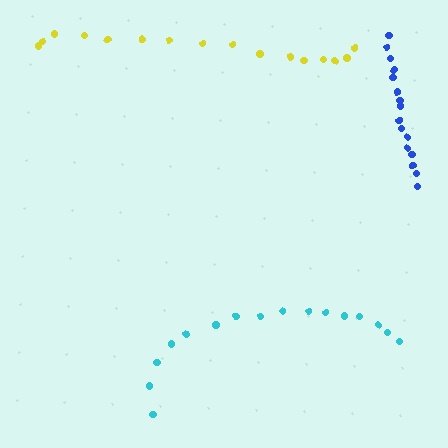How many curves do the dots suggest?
There are 3 distinct paths.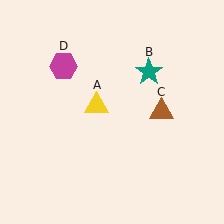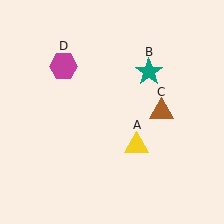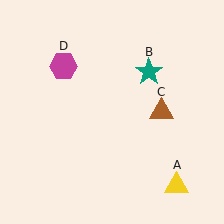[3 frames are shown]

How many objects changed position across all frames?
1 object changed position: yellow triangle (object A).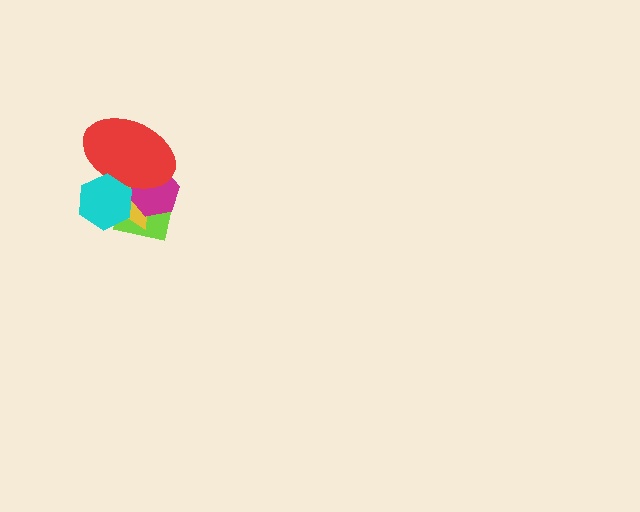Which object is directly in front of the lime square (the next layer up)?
The yellow triangle is directly in front of the lime square.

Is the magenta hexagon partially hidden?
Yes, it is partially covered by another shape.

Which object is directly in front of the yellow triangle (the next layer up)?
The magenta hexagon is directly in front of the yellow triangle.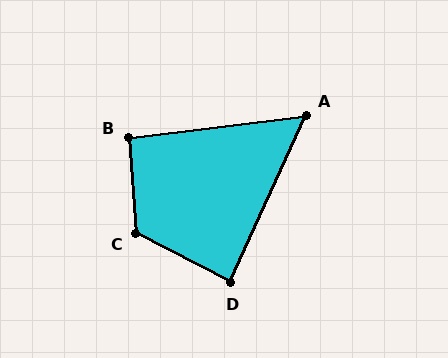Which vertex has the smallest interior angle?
A, at approximately 58 degrees.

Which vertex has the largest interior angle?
C, at approximately 122 degrees.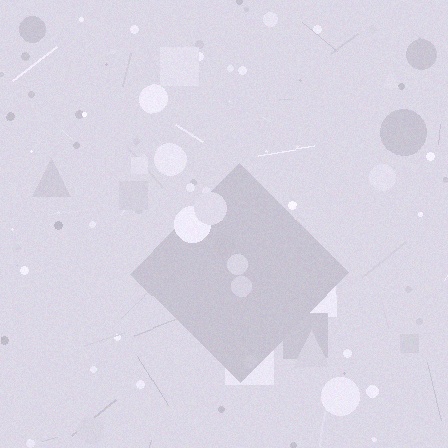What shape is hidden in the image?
A diamond is hidden in the image.